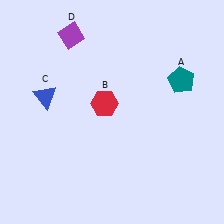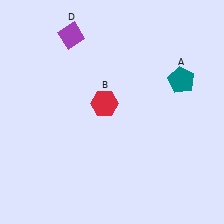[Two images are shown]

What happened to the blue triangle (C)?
The blue triangle (C) was removed in Image 2. It was in the top-left area of Image 1.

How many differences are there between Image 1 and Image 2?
There is 1 difference between the two images.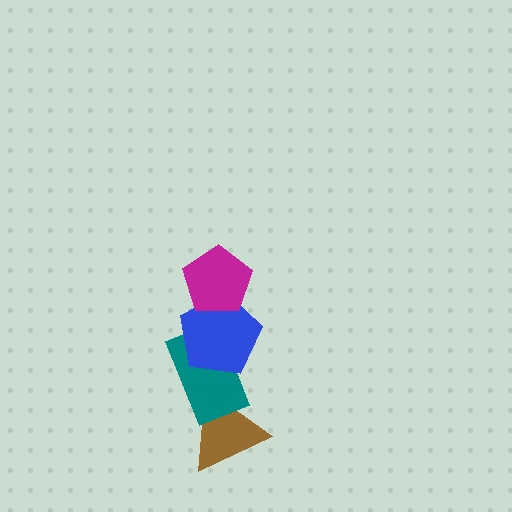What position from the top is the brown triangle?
The brown triangle is 4th from the top.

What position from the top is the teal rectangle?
The teal rectangle is 3rd from the top.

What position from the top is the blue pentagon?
The blue pentagon is 2nd from the top.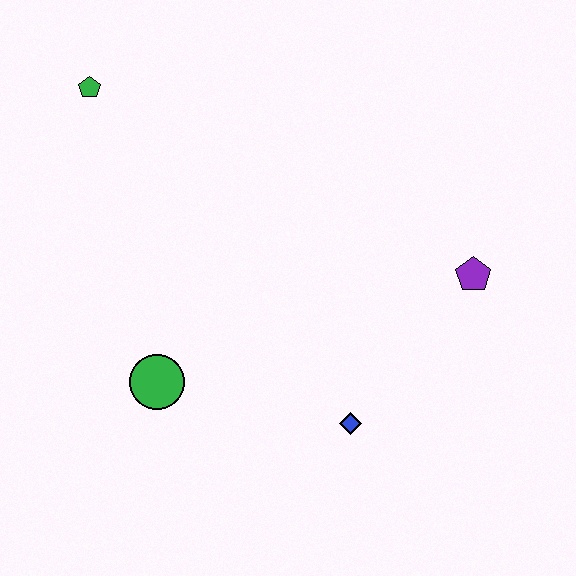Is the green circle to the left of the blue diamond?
Yes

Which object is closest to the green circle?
The blue diamond is closest to the green circle.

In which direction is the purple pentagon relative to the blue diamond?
The purple pentagon is above the blue diamond.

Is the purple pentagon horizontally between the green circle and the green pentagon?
No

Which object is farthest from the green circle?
The purple pentagon is farthest from the green circle.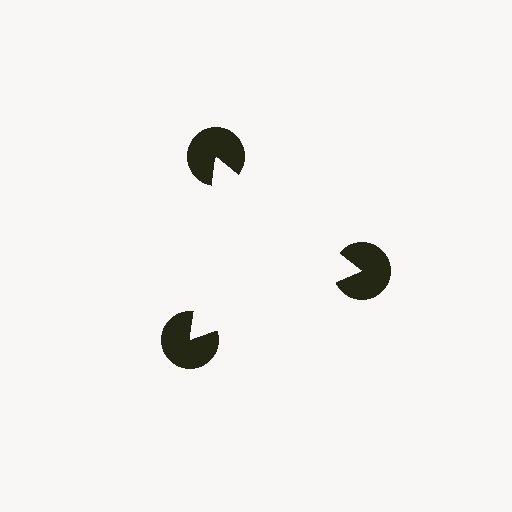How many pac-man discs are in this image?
There are 3 — one at each vertex of the illusory triangle.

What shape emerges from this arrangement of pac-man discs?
An illusory triangle — its edges are inferred from the aligned wedge cuts in the pac-man discs, not physically drawn.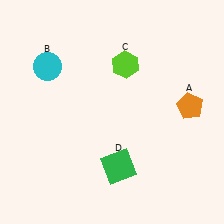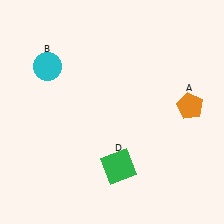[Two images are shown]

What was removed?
The lime hexagon (C) was removed in Image 2.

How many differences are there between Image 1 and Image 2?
There is 1 difference between the two images.